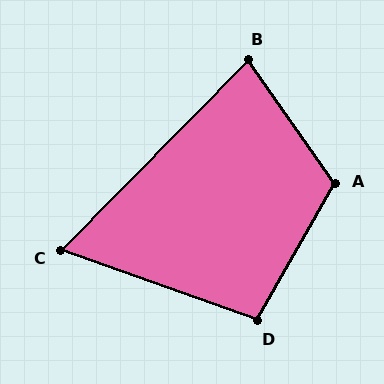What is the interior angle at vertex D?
Approximately 100 degrees (obtuse).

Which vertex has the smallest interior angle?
C, at approximately 65 degrees.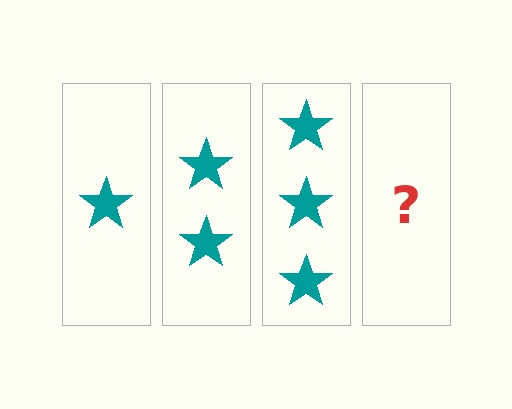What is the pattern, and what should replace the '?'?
The pattern is that each step adds one more star. The '?' should be 4 stars.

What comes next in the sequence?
The next element should be 4 stars.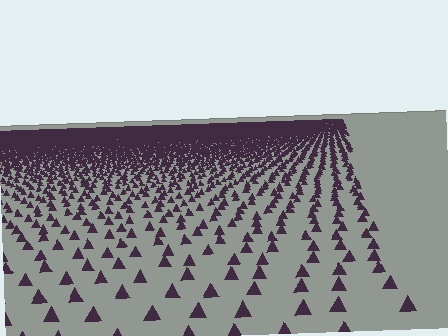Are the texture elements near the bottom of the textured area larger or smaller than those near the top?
Larger. Near the bottom, elements are closer to the viewer and appear at a bigger on-screen size.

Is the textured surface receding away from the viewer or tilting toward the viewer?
The surface is receding away from the viewer. Texture elements get smaller and denser toward the top.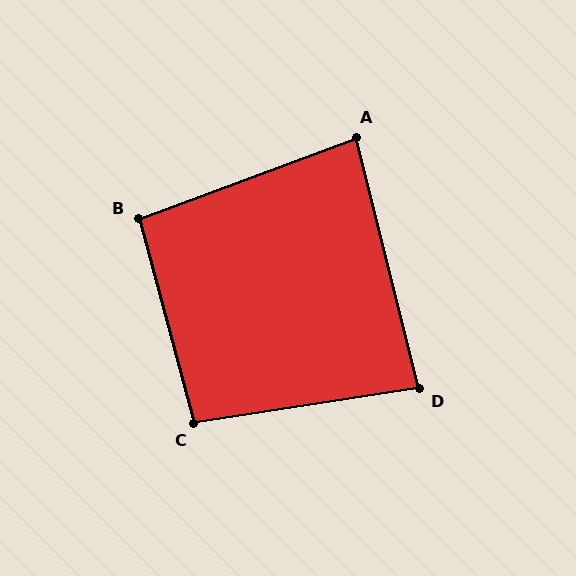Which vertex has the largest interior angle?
C, at approximately 96 degrees.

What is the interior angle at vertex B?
Approximately 95 degrees (obtuse).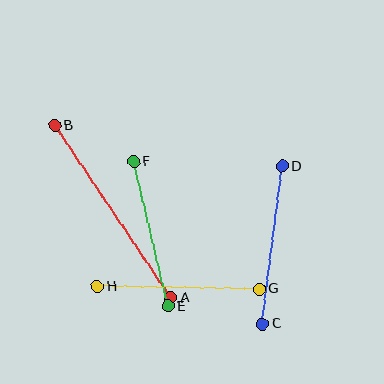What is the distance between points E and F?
The distance is approximately 149 pixels.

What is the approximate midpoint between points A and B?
The midpoint is at approximately (113, 212) pixels.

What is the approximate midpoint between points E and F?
The midpoint is at approximately (151, 234) pixels.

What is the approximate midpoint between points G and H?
The midpoint is at approximately (178, 288) pixels.